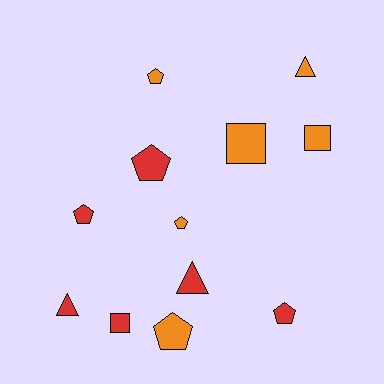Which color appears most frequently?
Orange, with 6 objects.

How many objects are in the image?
There are 12 objects.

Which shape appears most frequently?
Pentagon, with 6 objects.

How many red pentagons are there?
There are 3 red pentagons.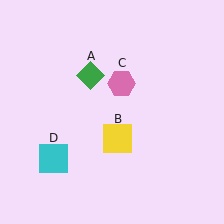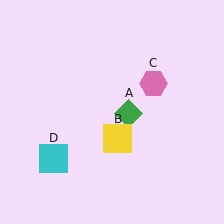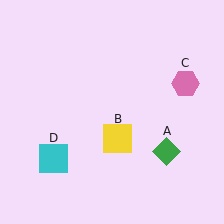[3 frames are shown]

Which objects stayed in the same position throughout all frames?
Yellow square (object B) and cyan square (object D) remained stationary.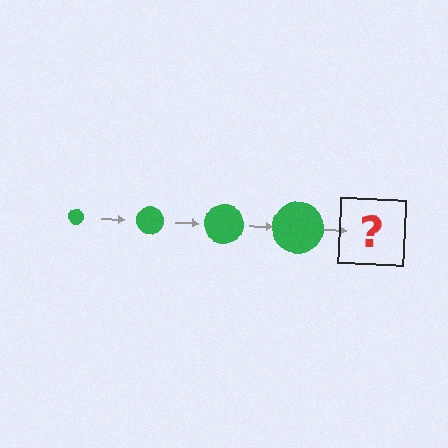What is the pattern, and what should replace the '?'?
The pattern is that the circle gets progressively larger each step. The '?' should be a green circle, larger than the previous one.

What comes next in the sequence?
The next element should be a green circle, larger than the previous one.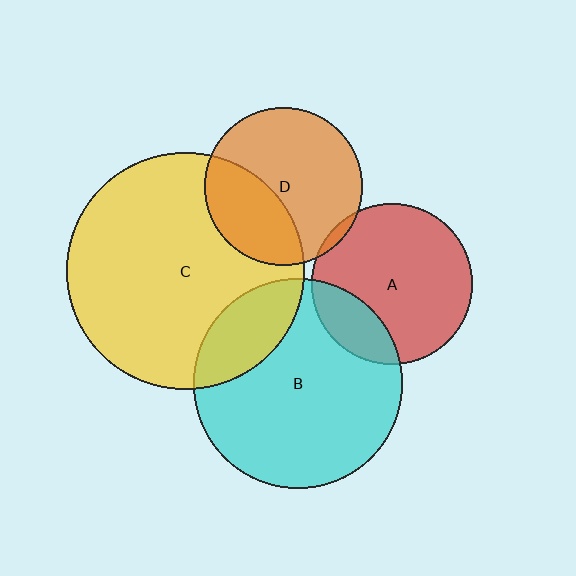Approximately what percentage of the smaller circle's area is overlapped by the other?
Approximately 20%.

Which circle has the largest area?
Circle C (yellow).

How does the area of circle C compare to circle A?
Approximately 2.2 times.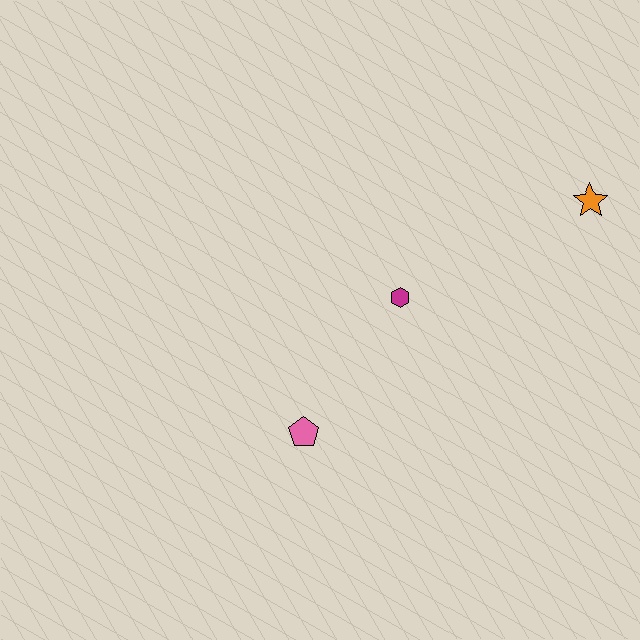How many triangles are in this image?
There are no triangles.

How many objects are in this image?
There are 3 objects.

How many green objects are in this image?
There are no green objects.